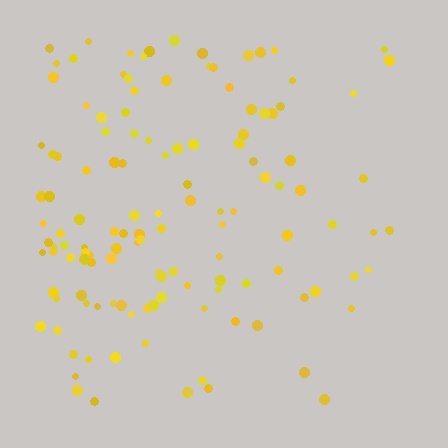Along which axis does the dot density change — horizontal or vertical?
Horizontal.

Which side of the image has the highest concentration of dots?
The left.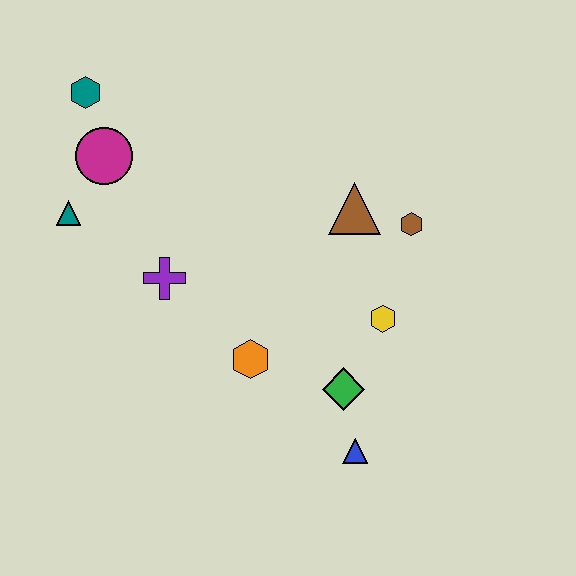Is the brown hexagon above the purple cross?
Yes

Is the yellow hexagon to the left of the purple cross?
No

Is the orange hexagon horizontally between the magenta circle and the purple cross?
No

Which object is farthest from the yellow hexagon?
The teal hexagon is farthest from the yellow hexagon.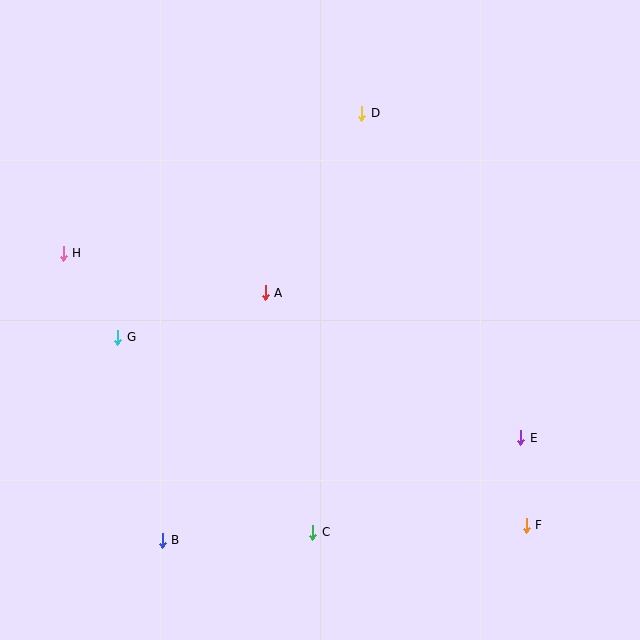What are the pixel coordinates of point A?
Point A is at (265, 293).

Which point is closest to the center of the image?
Point A at (265, 293) is closest to the center.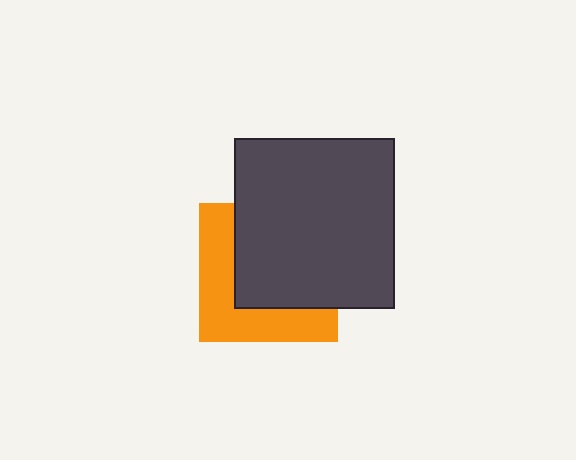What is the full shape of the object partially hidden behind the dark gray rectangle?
The partially hidden object is an orange square.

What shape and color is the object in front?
The object in front is a dark gray rectangle.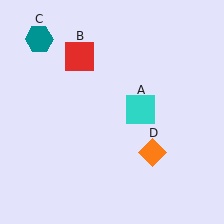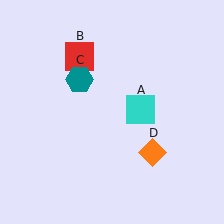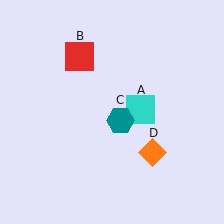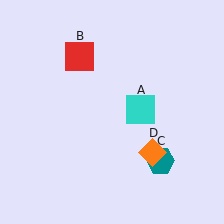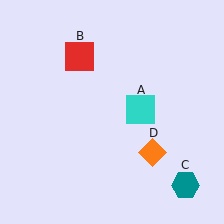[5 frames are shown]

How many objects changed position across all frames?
1 object changed position: teal hexagon (object C).